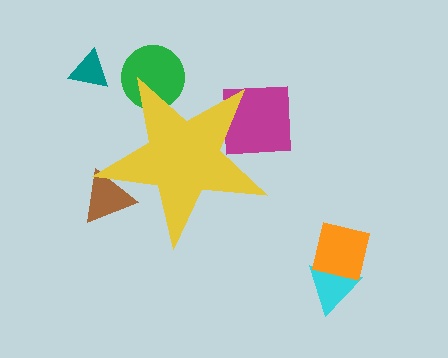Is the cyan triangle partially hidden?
No, the cyan triangle is fully visible.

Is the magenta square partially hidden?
Yes, the magenta square is partially hidden behind the yellow star.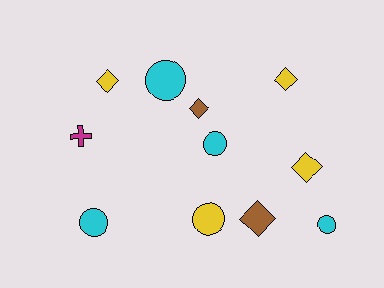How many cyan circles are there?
There are 4 cyan circles.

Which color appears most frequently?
Yellow, with 4 objects.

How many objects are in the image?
There are 11 objects.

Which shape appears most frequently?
Circle, with 5 objects.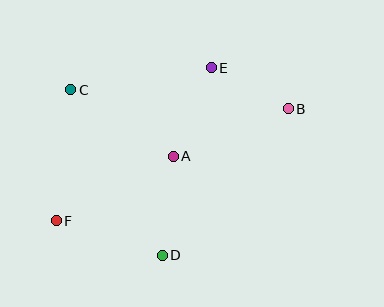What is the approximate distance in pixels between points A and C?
The distance between A and C is approximately 122 pixels.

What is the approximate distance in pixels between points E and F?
The distance between E and F is approximately 218 pixels.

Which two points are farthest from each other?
Points B and F are farthest from each other.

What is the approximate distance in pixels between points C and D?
The distance between C and D is approximately 189 pixels.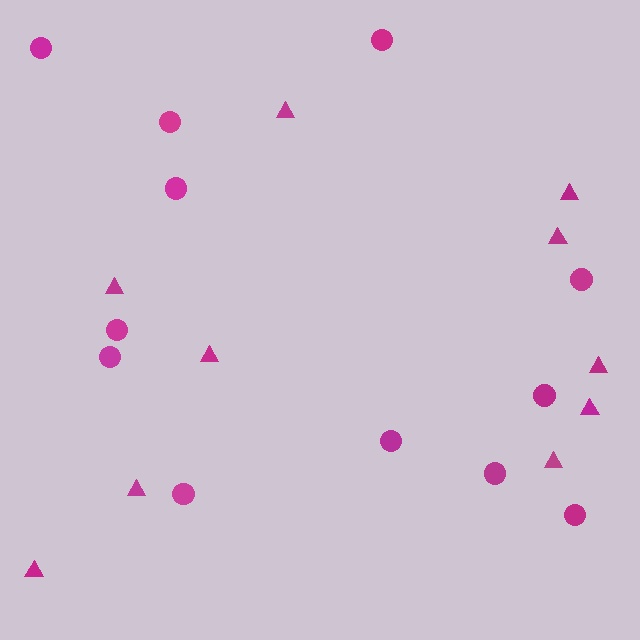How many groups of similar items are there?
There are 2 groups: one group of triangles (10) and one group of circles (12).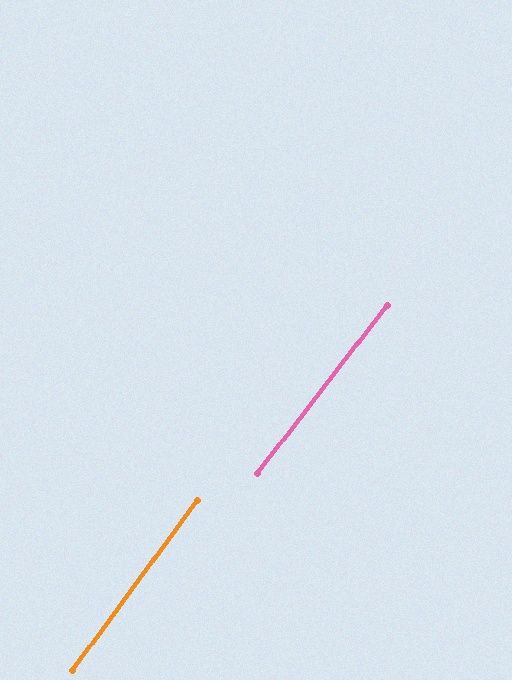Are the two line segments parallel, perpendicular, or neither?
Parallel — their directions differ by only 1.2°.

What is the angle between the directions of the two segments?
Approximately 1 degree.